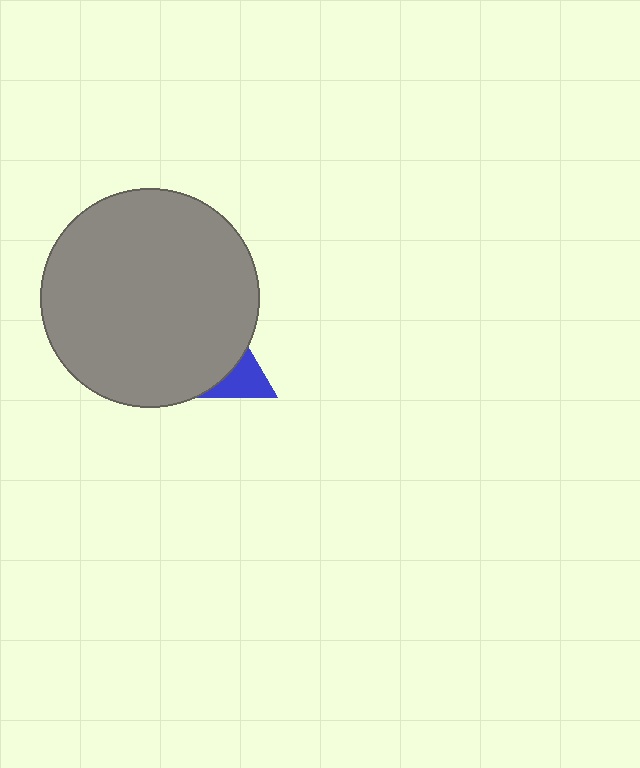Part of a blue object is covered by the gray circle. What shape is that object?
It is a triangle.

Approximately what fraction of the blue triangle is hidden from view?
Roughly 69% of the blue triangle is hidden behind the gray circle.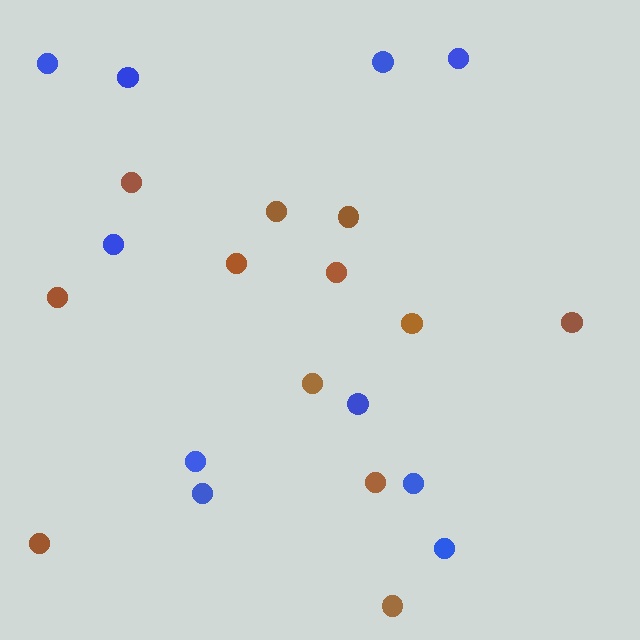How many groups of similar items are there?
There are 2 groups: one group of blue circles (10) and one group of brown circles (12).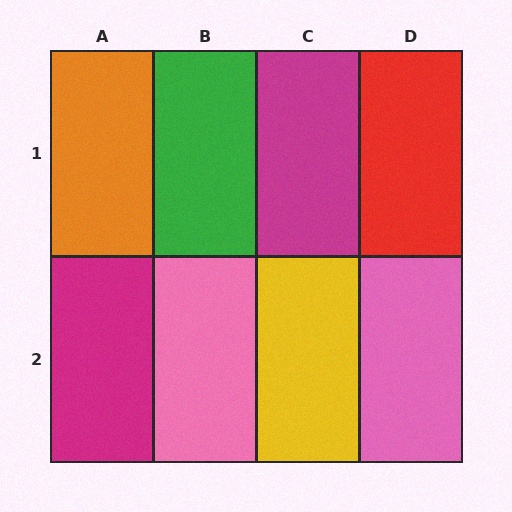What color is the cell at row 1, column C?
Magenta.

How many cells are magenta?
2 cells are magenta.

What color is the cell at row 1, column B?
Green.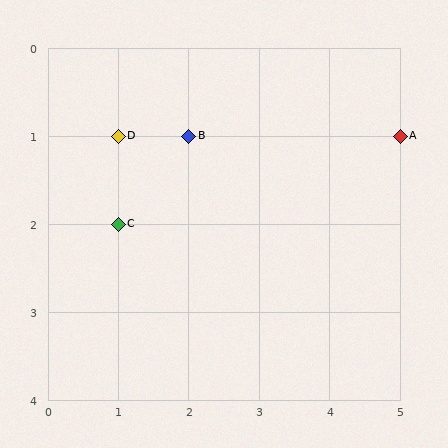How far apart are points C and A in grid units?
Points C and A are 4 columns and 1 row apart (about 4.1 grid units diagonally).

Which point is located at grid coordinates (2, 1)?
Point B is at (2, 1).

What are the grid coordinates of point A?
Point A is at grid coordinates (5, 1).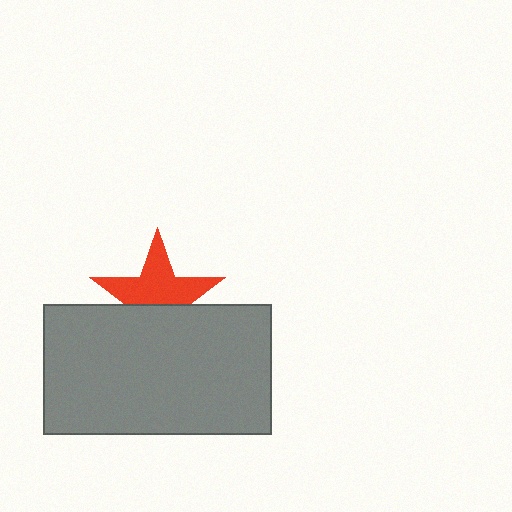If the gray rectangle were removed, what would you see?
You would see the complete red star.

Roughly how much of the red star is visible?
About half of it is visible (roughly 59%).